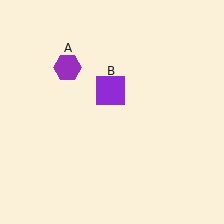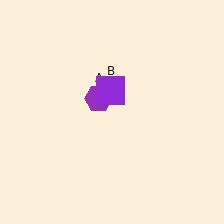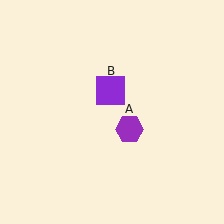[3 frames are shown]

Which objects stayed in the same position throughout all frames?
Purple square (object B) remained stationary.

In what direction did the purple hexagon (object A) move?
The purple hexagon (object A) moved down and to the right.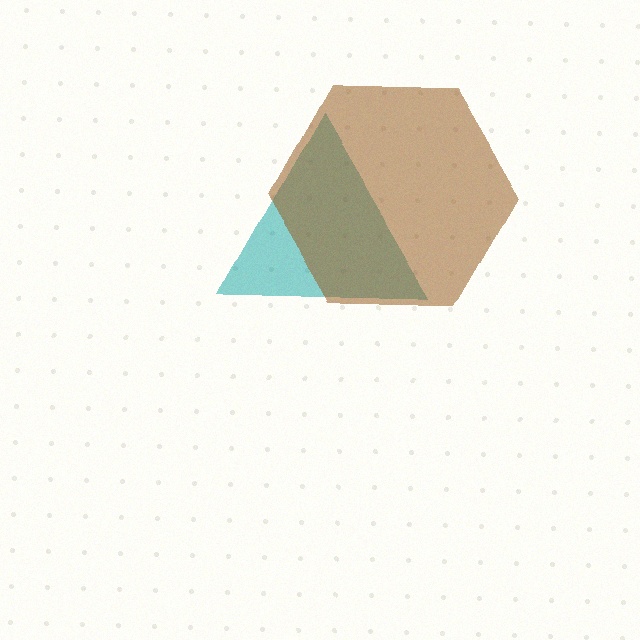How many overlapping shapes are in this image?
There are 2 overlapping shapes in the image.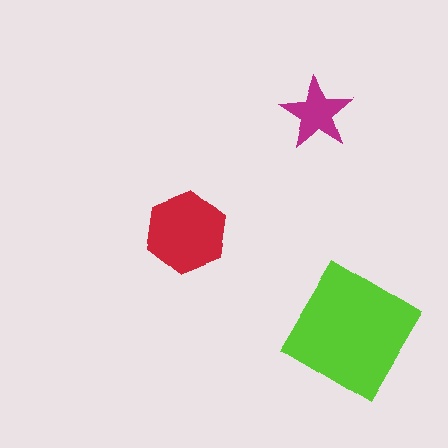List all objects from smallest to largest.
The magenta star, the red hexagon, the lime diamond.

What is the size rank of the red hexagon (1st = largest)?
2nd.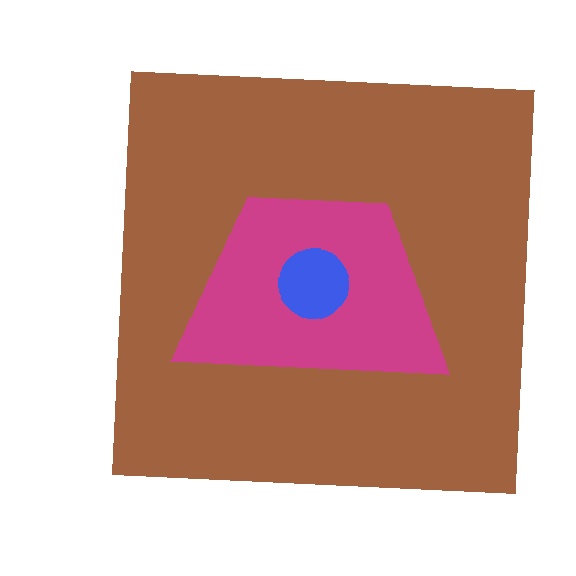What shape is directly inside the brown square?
The magenta trapezoid.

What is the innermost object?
The blue circle.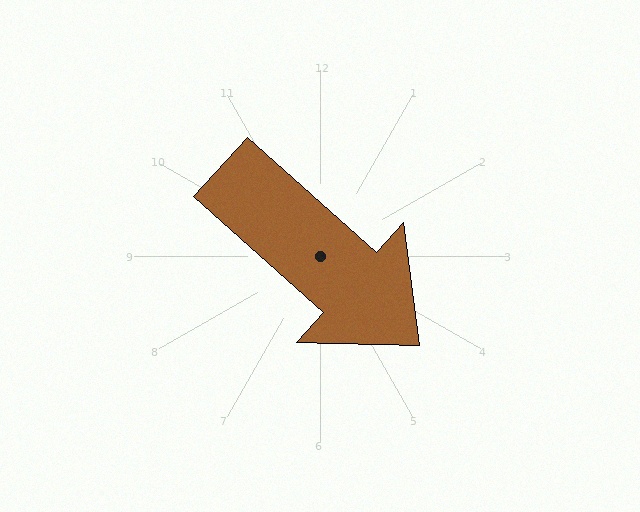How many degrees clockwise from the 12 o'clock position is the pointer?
Approximately 132 degrees.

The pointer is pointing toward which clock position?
Roughly 4 o'clock.